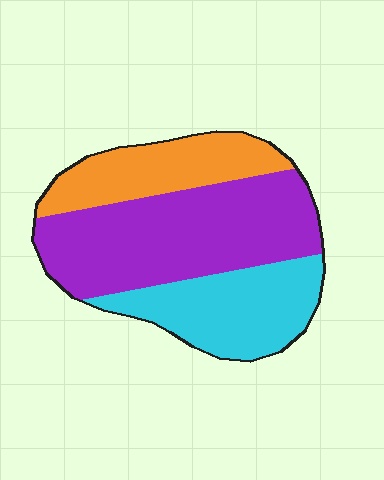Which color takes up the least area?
Orange, at roughly 25%.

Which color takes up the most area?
Purple, at roughly 50%.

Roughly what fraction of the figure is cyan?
Cyan takes up about one quarter (1/4) of the figure.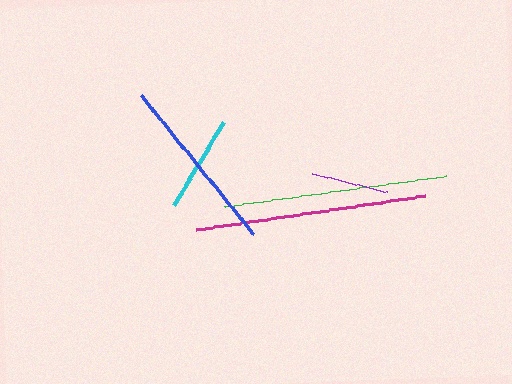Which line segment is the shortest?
The purple line is the shortest at approximately 77 pixels.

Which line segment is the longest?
The magenta line is the longest at approximately 231 pixels.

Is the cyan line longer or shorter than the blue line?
The blue line is longer than the cyan line.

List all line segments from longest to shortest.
From longest to shortest: magenta, green, blue, cyan, purple.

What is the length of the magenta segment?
The magenta segment is approximately 231 pixels long.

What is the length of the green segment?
The green segment is approximately 223 pixels long.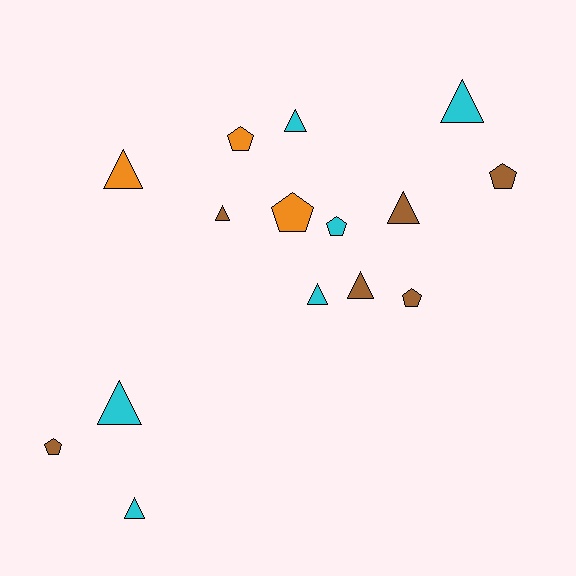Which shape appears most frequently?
Triangle, with 9 objects.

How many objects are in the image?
There are 15 objects.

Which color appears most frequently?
Brown, with 6 objects.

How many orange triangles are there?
There is 1 orange triangle.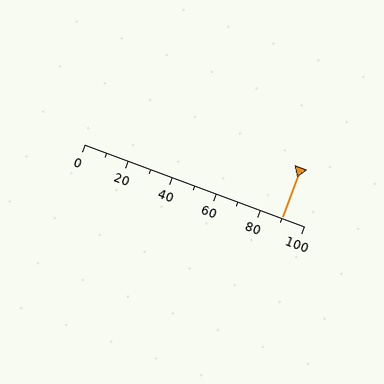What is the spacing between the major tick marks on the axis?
The major ticks are spaced 20 apart.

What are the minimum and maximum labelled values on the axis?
The axis runs from 0 to 100.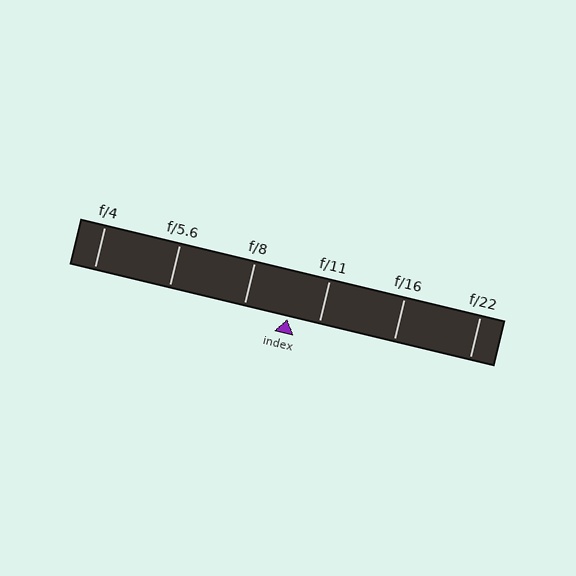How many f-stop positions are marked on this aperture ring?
There are 6 f-stop positions marked.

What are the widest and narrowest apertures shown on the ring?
The widest aperture shown is f/4 and the narrowest is f/22.